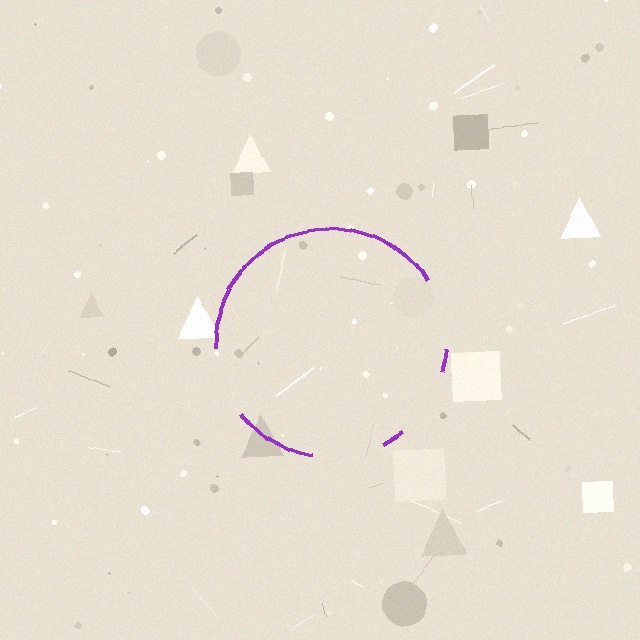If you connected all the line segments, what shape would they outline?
They would outline a circle.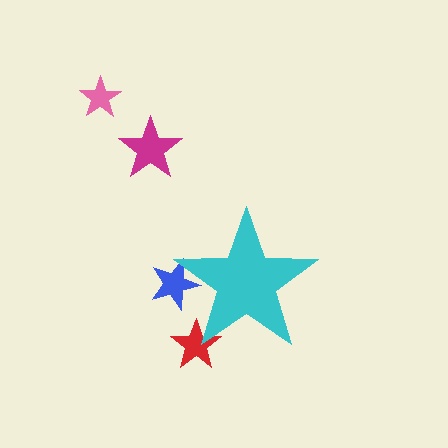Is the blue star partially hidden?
Yes, the blue star is partially hidden behind the cyan star.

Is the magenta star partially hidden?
No, the magenta star is fully visible.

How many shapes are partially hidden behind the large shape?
2 shapes are partially hidden.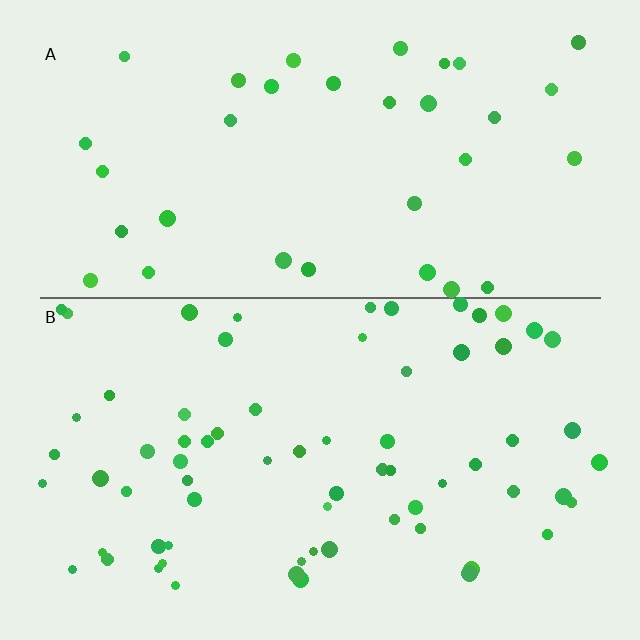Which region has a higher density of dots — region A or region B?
B (the bottom).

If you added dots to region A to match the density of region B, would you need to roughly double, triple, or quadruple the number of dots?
Approximately double.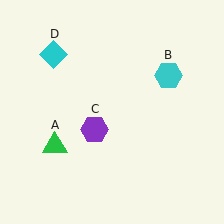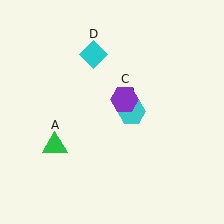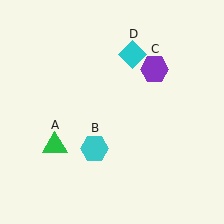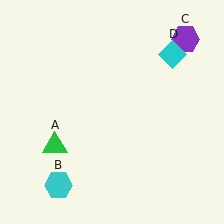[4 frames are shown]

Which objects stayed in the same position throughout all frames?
Green triangle (object A) remained stationary.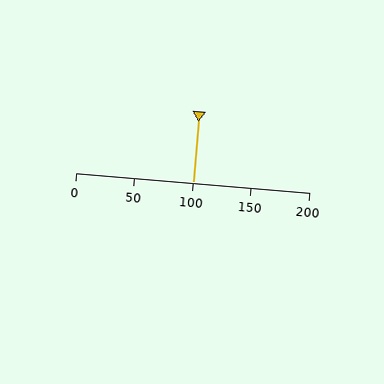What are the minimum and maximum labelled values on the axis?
The axis runs from 0 to 200.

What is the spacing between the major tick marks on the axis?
The major ticks are spaced 50 apart.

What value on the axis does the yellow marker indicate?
The marker indicates approximately 100.